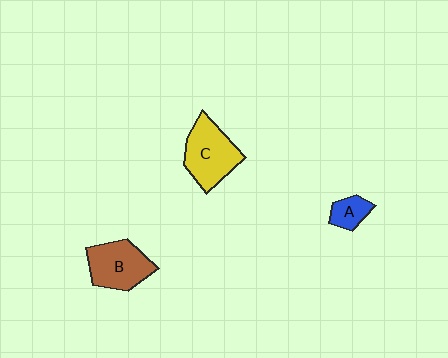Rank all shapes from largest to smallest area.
From largest to smallest: C (yellow), B (brown), A (blue).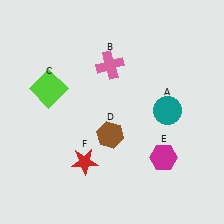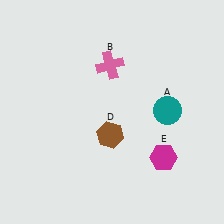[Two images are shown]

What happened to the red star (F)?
The red star (F) was removed in Image 2. It was in the bottom-left area of Image 1.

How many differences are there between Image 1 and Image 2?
There are 2 differences between the two images.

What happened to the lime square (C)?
The lime square (C) was removed in Image 2. It was in the top-left area of Image 1.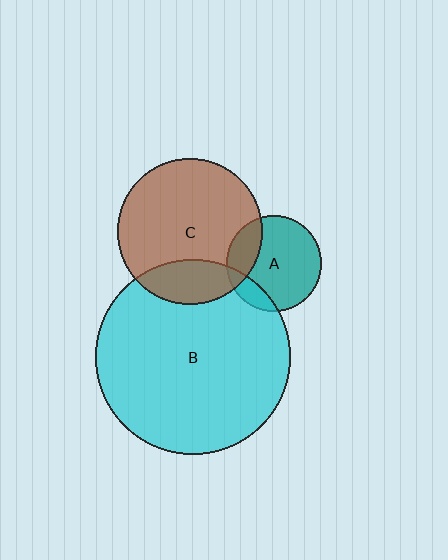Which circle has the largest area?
Circle B (cyan).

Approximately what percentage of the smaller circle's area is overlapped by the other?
Approximately 20%.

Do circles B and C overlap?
Yes.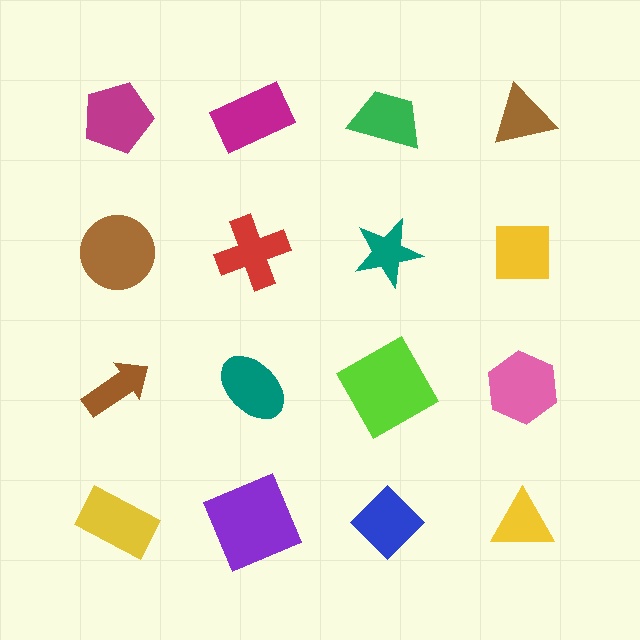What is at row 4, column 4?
A yellow triangle.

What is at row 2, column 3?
A teal star.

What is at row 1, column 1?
A magenta pentagon.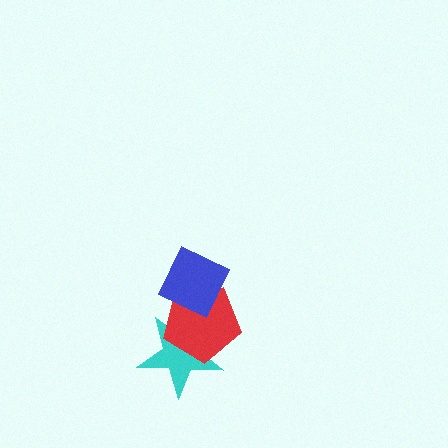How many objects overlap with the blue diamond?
2 objects overlap with the blue diamond.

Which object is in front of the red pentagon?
The blue diamond is in front of the red pentagon.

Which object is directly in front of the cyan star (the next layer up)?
The red pentagon is directly in front of the cyan star.